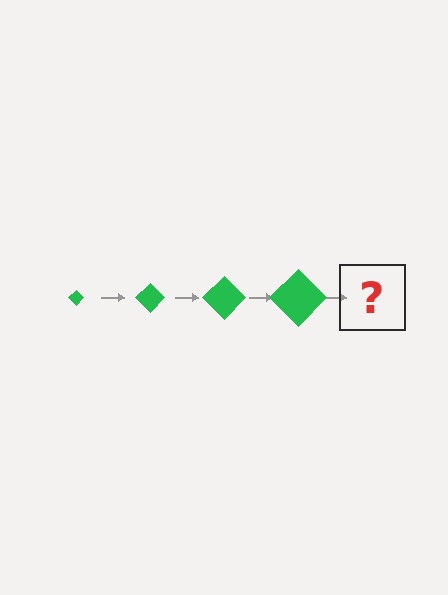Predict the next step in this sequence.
The next step is a green diamond, larger than the previous one.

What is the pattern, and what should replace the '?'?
The pattern is that the diamond gets progressively larger each step. The '?' should be a green diamond, larger than the previous one.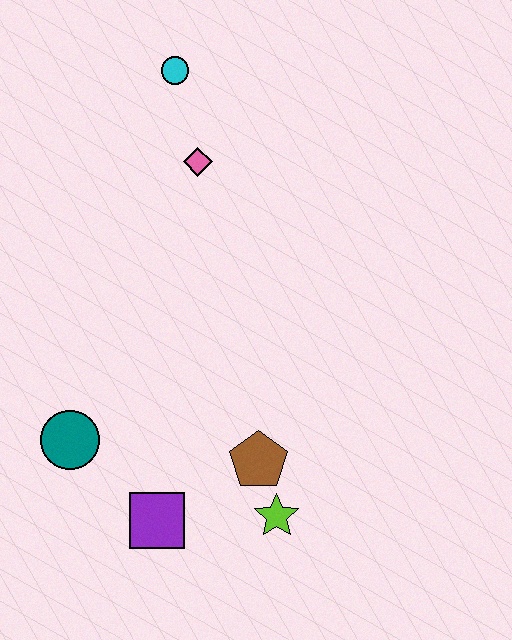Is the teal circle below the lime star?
No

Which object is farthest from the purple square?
The cyan circle is farthest from the purple square.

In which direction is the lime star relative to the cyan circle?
The lime star is below the cyan circle.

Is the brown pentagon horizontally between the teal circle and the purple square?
No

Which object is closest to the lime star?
The brown pentagon is closest to the lime star.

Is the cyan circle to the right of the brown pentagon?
No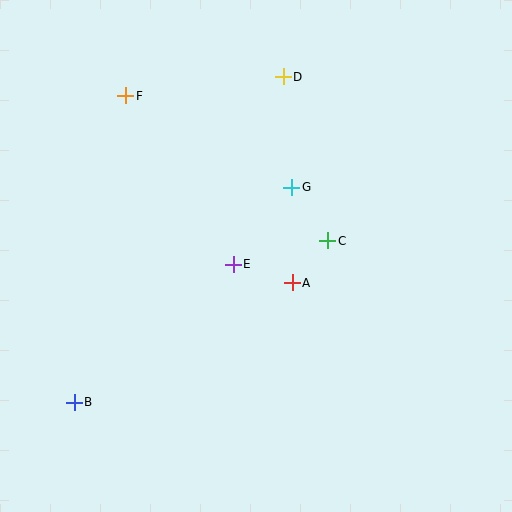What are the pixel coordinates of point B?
Point B is at (74, 402).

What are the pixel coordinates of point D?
Point D is at (283, 77).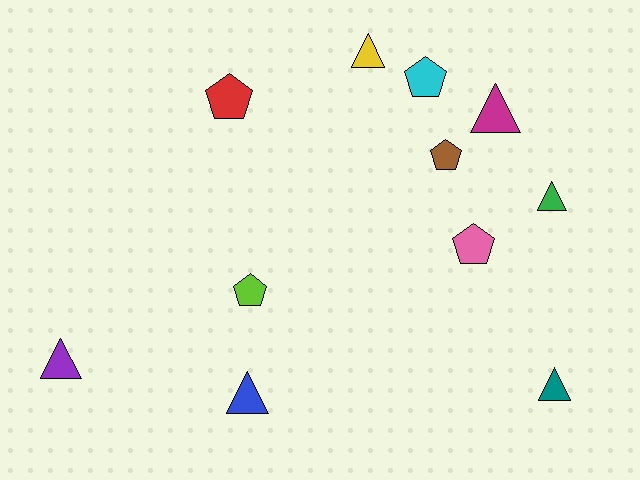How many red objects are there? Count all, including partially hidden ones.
There is 1 red object.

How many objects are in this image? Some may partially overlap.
There are 11 objects.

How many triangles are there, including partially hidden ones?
There are 6 triangles.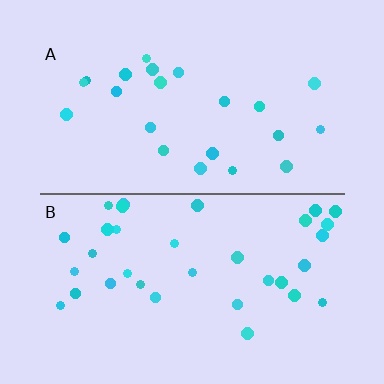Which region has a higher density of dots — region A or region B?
B (the bottom).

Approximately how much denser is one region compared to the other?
Approximately 1.5× — region B over region A.